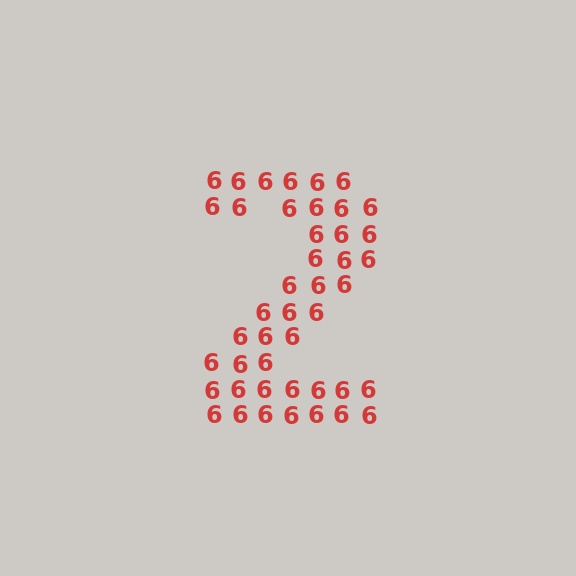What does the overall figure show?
The overall figure shows the digit 2.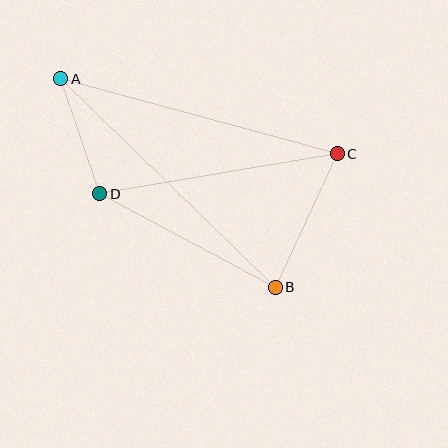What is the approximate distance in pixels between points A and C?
The distance between A and C is approximately 286 pixels.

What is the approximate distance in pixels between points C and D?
The distance between C and D is approximately 241 pixels.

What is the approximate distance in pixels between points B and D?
The distance between B and D is approximately 199 pixels.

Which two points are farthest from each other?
Points A and B are farthest from each other.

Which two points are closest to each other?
Points A and D are closest to each other.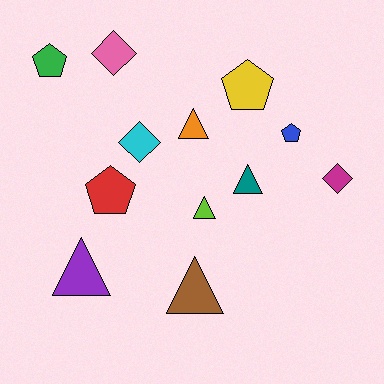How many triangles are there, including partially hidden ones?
There are 5 triangles.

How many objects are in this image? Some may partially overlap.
There are 12 objects.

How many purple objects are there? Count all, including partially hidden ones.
There is 1 purple object.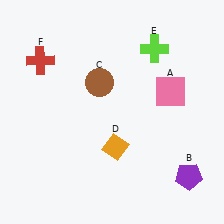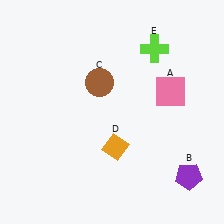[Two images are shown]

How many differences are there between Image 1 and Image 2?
There is 1 difference between the two images.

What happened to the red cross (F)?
The red cross (F) was removed in Image 2. It was in the top-left area of Image 1.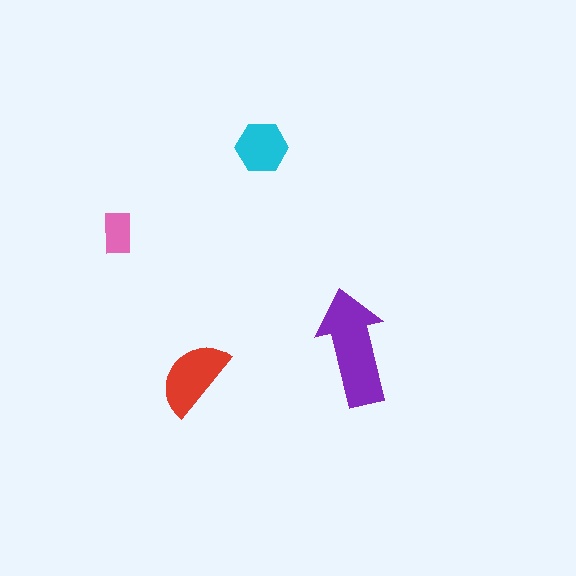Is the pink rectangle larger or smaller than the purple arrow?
Smaller.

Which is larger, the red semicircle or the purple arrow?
The purple arrow.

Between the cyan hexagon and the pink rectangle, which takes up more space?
The cyan hexagon.